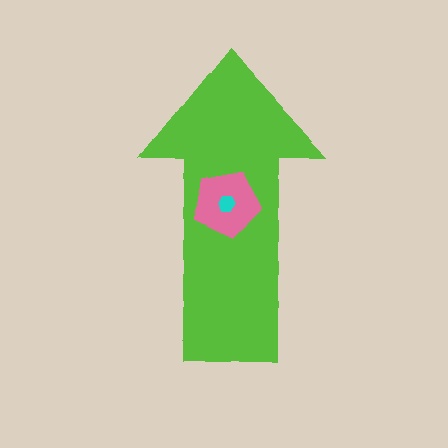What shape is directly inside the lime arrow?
The pink pentagon.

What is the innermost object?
The cyan hexagon.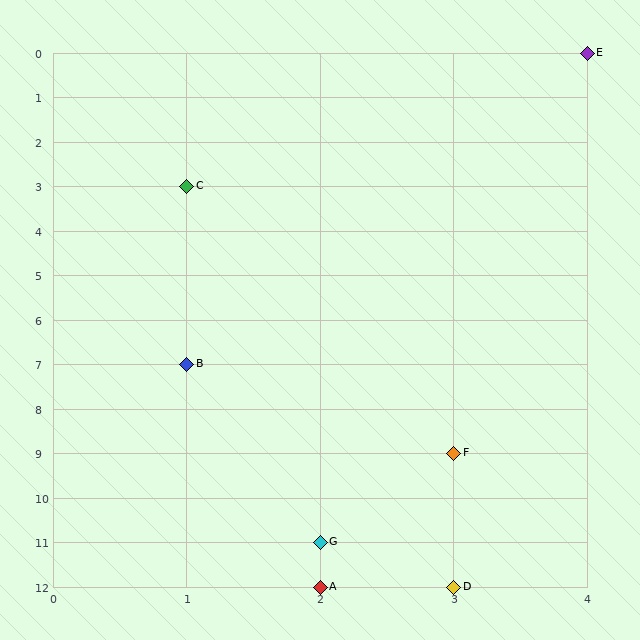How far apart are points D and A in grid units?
Points D and A are 1 column apart.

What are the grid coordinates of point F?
Point F is at grid coordinates (3, 9).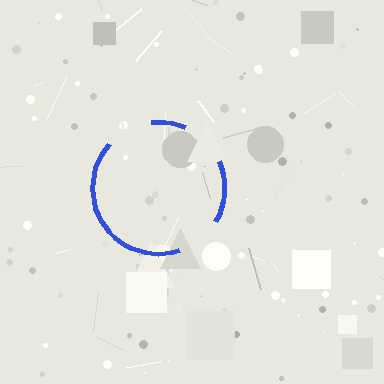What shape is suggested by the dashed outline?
The dashed outline suggests a circle.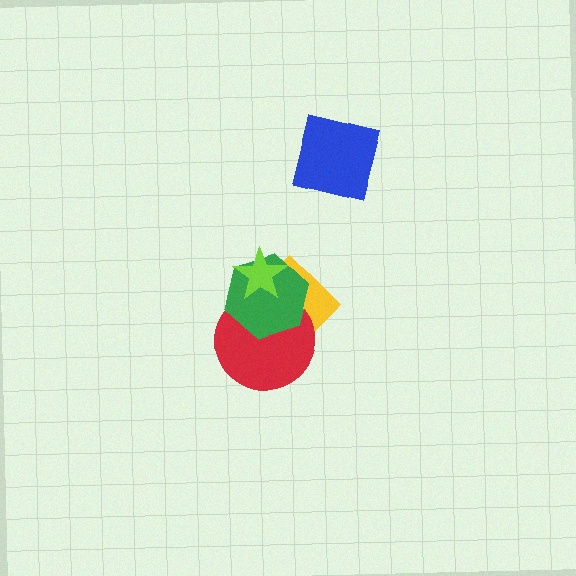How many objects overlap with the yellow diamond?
3 objects overlap with the yellow diamond.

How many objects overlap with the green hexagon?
3 objects overlap with the green hexagon.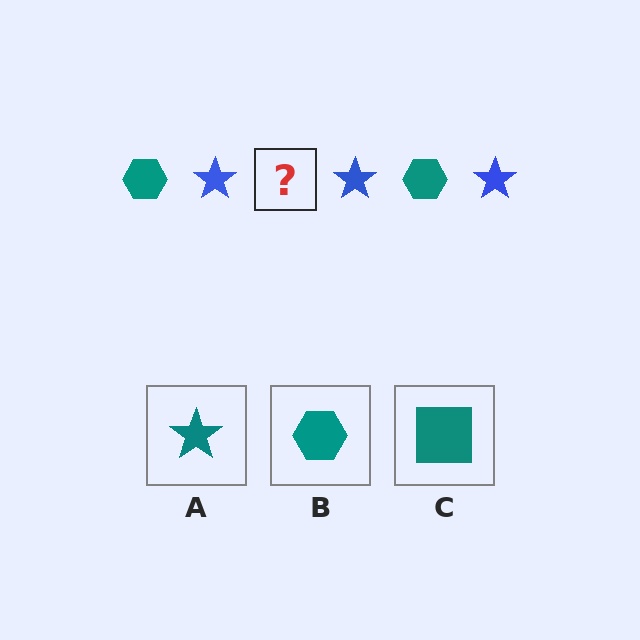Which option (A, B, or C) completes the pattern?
B.